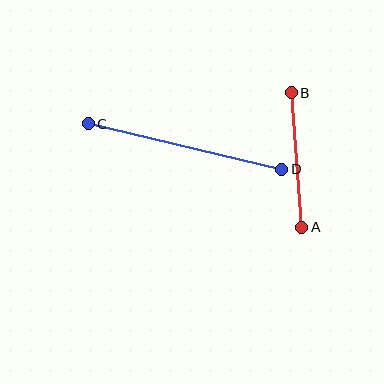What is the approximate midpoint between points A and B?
The midpoint is at approximately (296, 160) pixels.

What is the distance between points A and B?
The distance is approximately 135 pixels.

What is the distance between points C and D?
The distance is approximately 199 pixels.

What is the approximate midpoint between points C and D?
The midpoint is at approximately (185, 146) pixels.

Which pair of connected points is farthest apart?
Points C and D are farthest apart.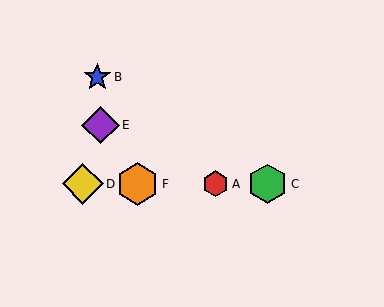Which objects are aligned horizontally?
Objects A, C, D, F are aligned horizontally.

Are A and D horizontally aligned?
Yes, both are at y≈184.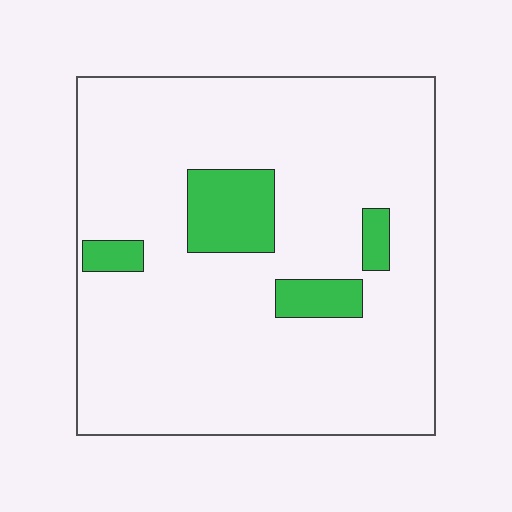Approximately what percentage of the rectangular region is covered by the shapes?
Approximately 10%.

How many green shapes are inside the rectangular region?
4.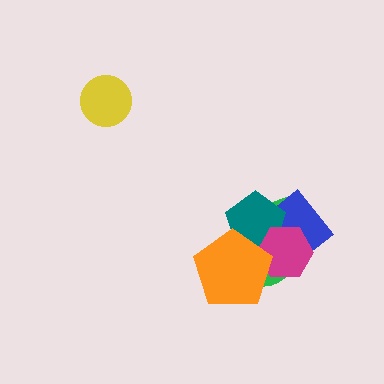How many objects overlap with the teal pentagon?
4 objects overlap with the teal pentagon.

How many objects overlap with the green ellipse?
4 objects overlap with the green ellipse.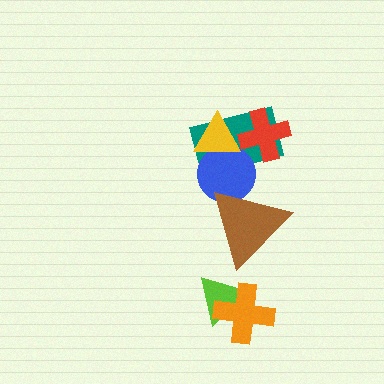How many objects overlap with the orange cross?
1 object overlaps with the orange cross.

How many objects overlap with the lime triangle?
1 object overlaps with the lime triangle.